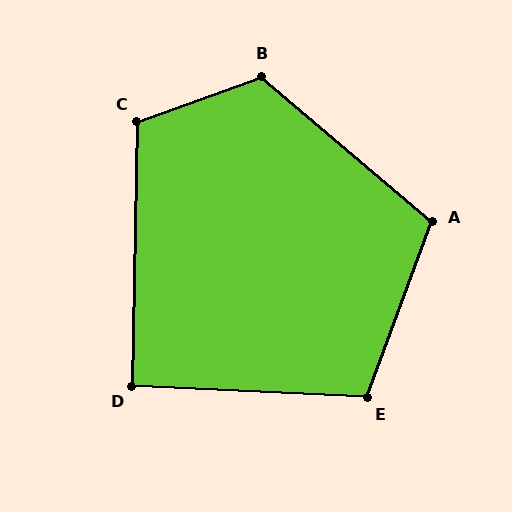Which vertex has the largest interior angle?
B, at approximately 120 degrees.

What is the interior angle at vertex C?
Approximately 111 degrees (obtuse).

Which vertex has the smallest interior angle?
D, at approximately 92 degrees.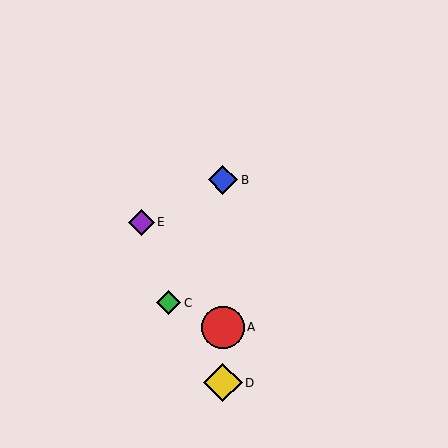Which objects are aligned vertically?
Objects A, B, D are aligned vertically.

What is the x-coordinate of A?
Object A is at x≈223.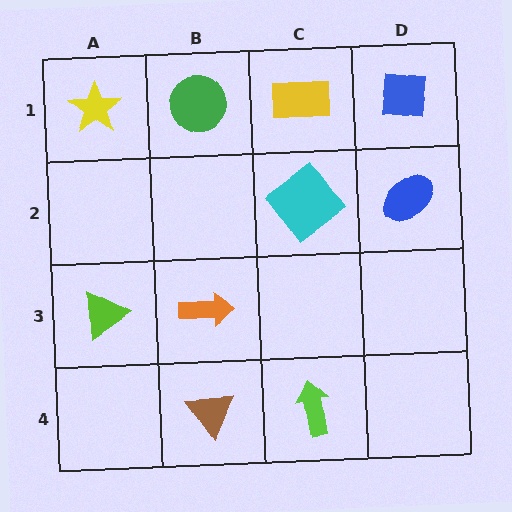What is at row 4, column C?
A lime arrow.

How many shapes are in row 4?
2 shapes.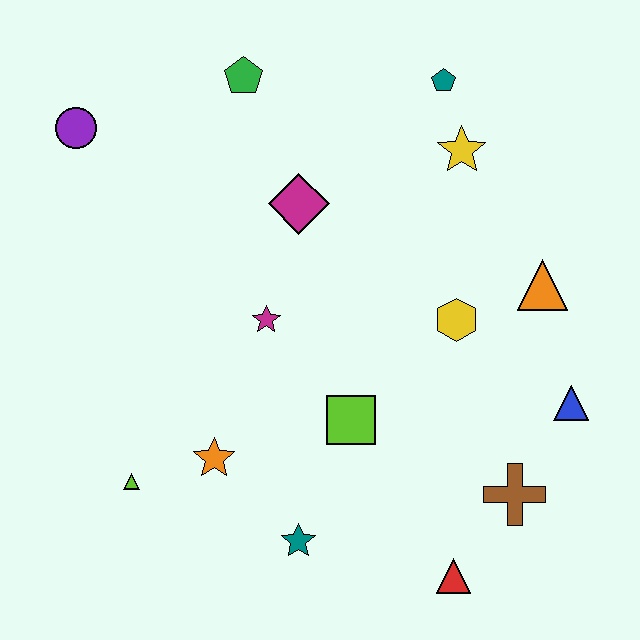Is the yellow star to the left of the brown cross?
Yes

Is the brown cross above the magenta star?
No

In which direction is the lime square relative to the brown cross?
The lime square is to the left of the brown cross.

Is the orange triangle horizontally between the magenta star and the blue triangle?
Yes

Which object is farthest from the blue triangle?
The purple circle is farthest from the blue triangle.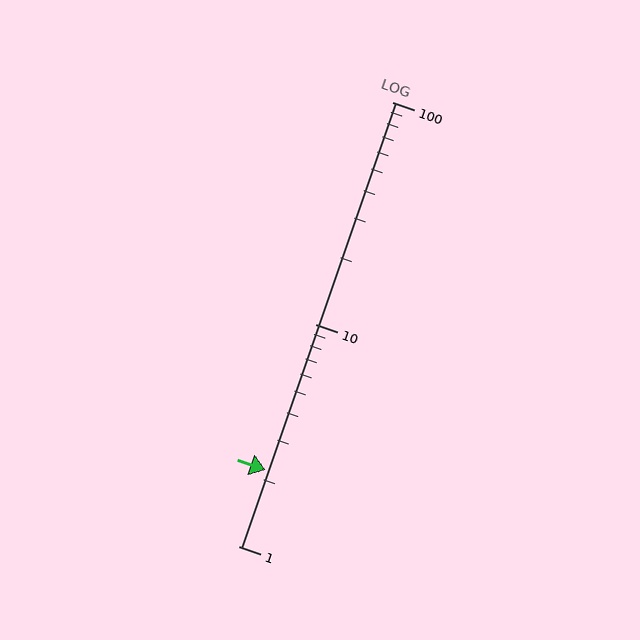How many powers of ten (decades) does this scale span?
The scale spans 2 decades, from 1 to 100.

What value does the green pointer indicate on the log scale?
The pointer indicates approximately 2.2.